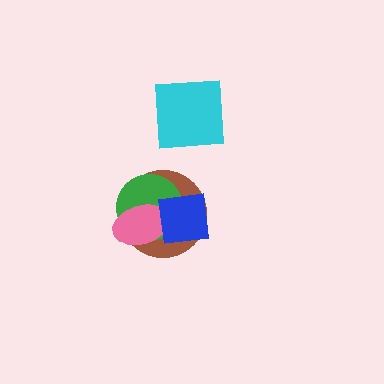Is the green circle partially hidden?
Yes, it is partially covered by another shape.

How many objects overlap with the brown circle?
3 objects overlap with the brown circle.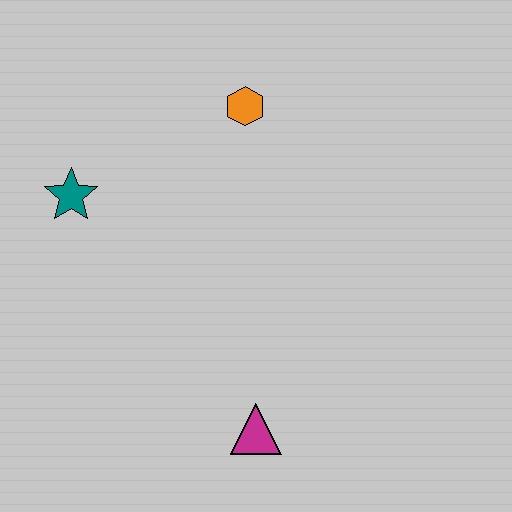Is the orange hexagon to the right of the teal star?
Yes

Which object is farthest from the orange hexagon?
The magenta triangle is farthest from the orange hexagon.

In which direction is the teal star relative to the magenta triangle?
The teal star is above the magenta triangle.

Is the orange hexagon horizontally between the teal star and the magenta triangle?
Yes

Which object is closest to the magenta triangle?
The teal star is closest to the magenta triangle.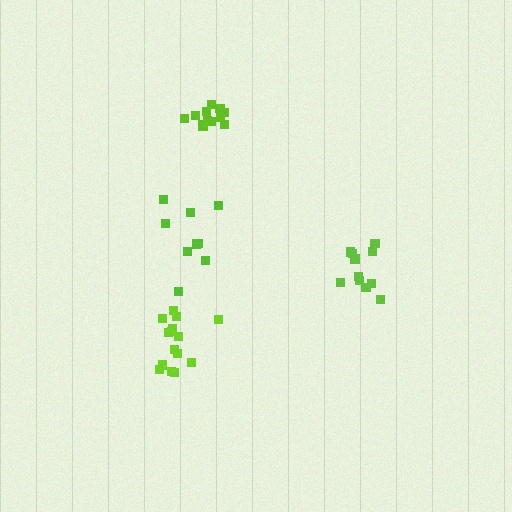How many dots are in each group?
Group 1: 12 dots, Group 2: 9 dots, Group 3: 15 dots, Group 4: 11 dots (47 total).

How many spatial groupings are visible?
There are 4 spatial groupings.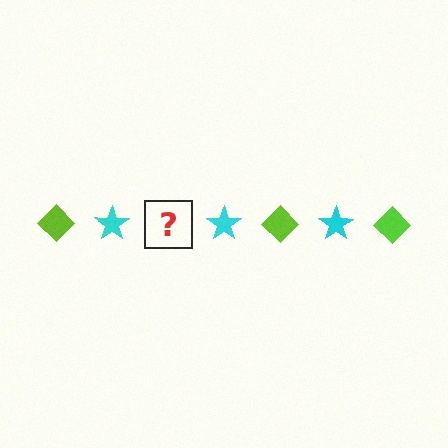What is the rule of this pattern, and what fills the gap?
The rule is that the pattern alternates between lime diamond and cyan star. The gap should be filled with a lime diamond.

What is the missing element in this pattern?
The missing element is a lime diamond.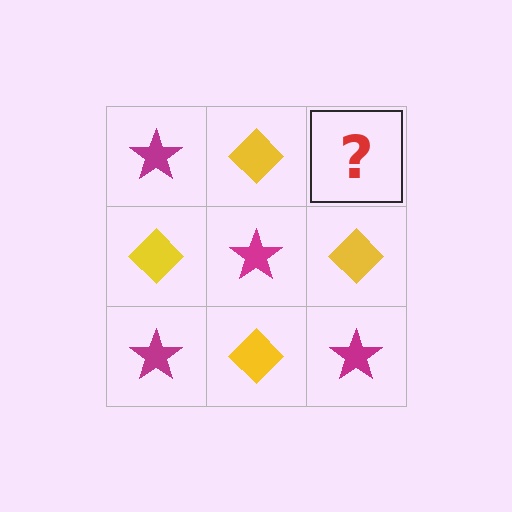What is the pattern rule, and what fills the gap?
The rule is that it alternates magenta star and yellow diamond in a checkerboard pattern. The gap should be filled with a magenta star.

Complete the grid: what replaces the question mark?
The question mark should be replaced with a magenta star.